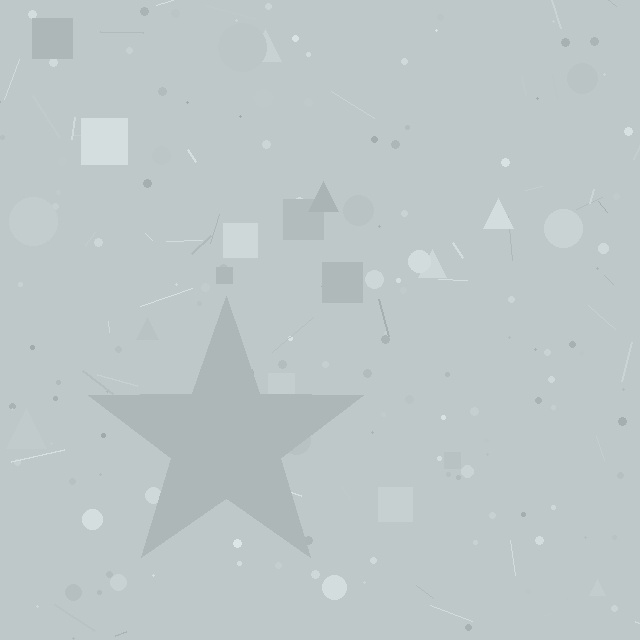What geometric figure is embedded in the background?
A star is embedded in the background.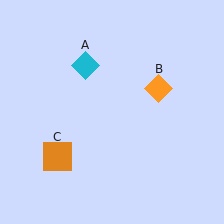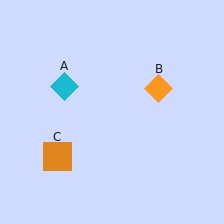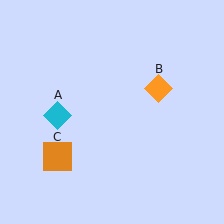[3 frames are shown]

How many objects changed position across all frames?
1 object changed position: cyan diamond (object A).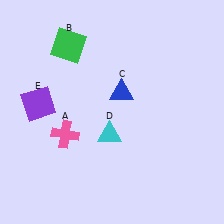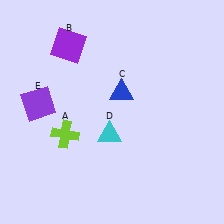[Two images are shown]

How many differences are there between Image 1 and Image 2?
There are 2 differences between the two images.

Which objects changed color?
A changed from pink to lime. B changed from green to purple.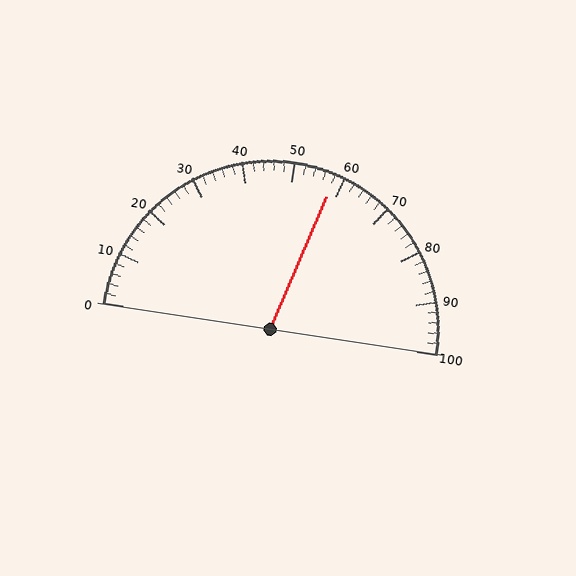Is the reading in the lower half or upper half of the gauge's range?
The reading is in the upper half of the range (0 to 100).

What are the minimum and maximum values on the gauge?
The gauge ranges from 0 to 100.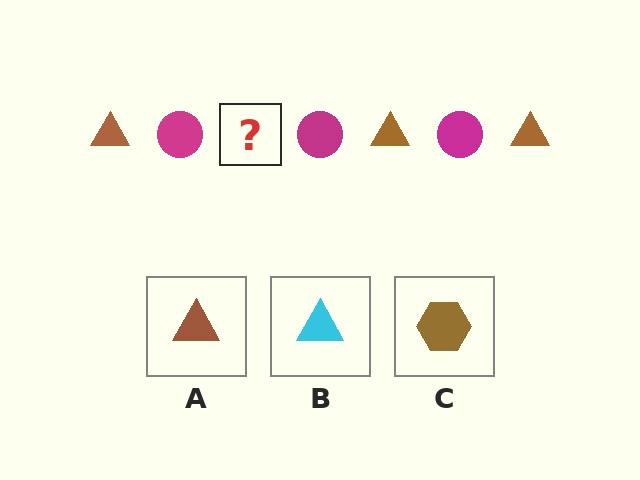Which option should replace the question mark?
Option A.